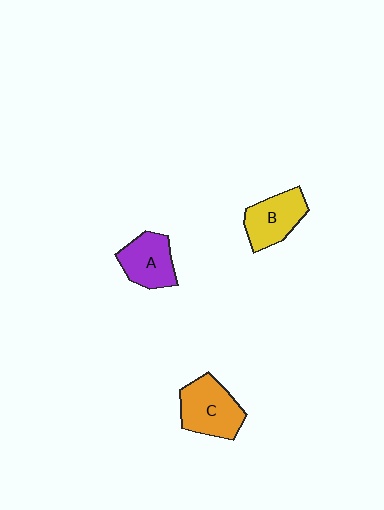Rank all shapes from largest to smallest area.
From largest to smallest: C (orange), B (yellow), A (purple).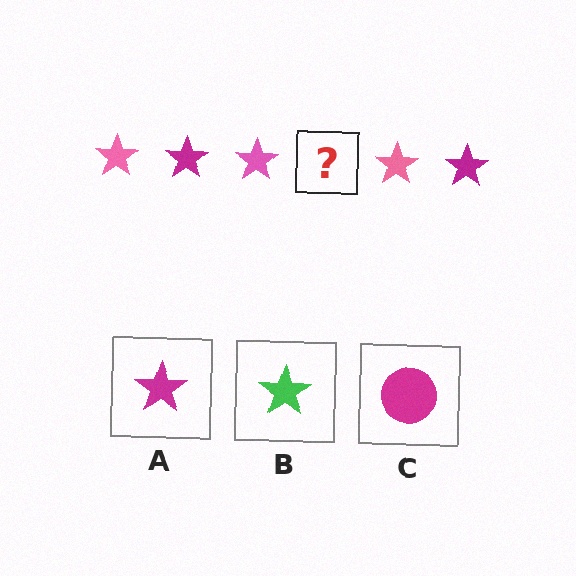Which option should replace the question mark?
Option A.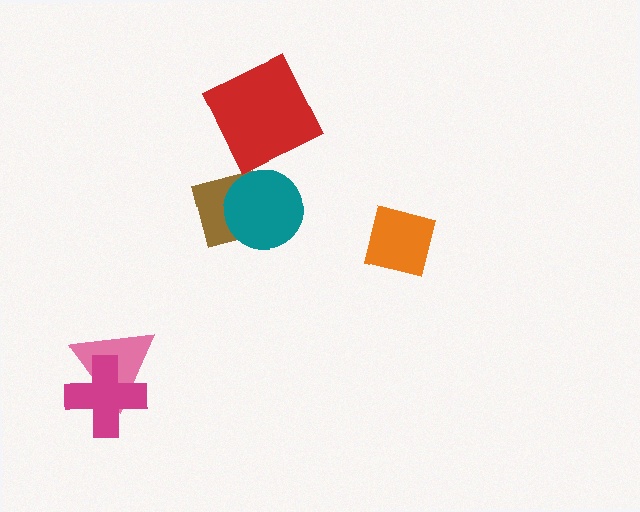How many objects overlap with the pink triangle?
1 object overlaps with the pink triangle.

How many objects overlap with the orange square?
0 objects overlap with the orange square.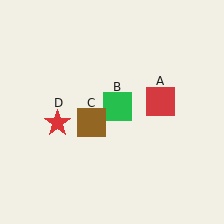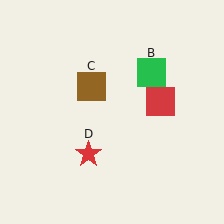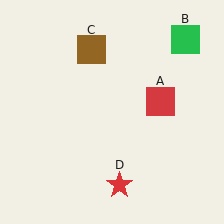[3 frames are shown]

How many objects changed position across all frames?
3 objects changed position: green square (object B), brown square (object C), red star (object D).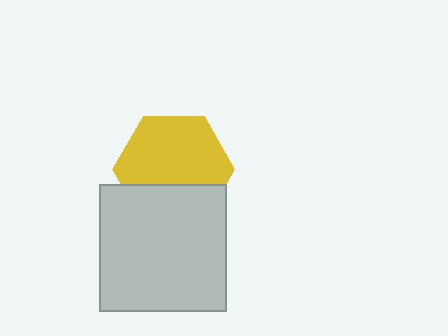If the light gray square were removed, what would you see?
You would see the complete yellow hexagon.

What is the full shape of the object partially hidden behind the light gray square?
The partially hidden object is a yellow hexagon.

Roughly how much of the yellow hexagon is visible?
Most of it is visible (roughly 66%).